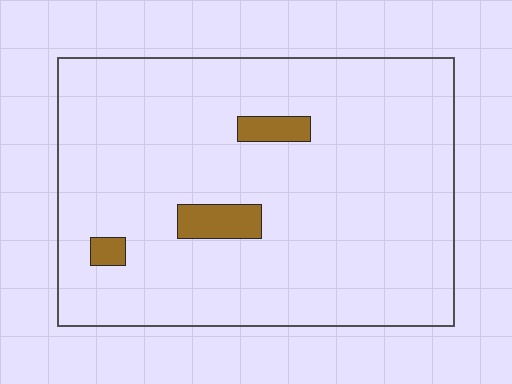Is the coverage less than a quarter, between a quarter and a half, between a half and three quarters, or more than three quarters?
Less than a quarter.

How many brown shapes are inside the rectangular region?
3.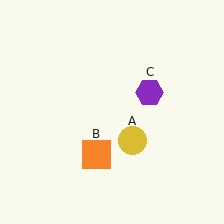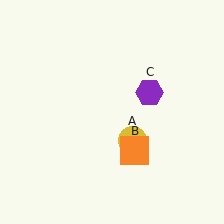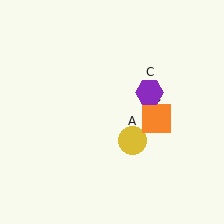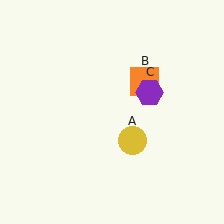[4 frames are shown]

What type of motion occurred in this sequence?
The orange square (object B) rotated counterclockwise around the center of the scene.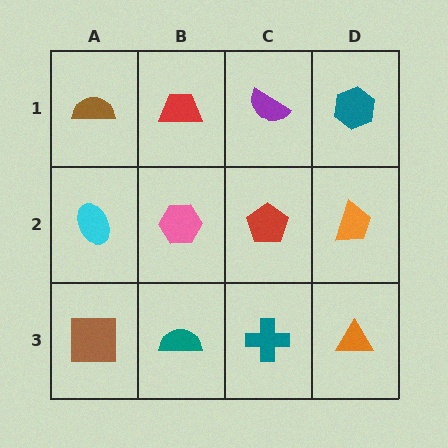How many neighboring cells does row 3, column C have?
3.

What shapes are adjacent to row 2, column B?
A red trapezoid (row 1, column B), a teal semicircle (row 3, column B), a cyan ellipse (row 2, column A), a red pentagon (row 2, column C).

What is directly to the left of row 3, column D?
A teal cross.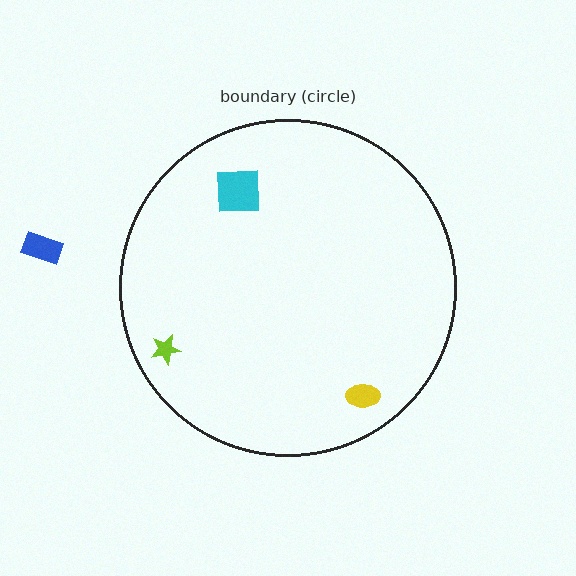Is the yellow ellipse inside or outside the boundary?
Inside.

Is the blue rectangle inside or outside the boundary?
Outside.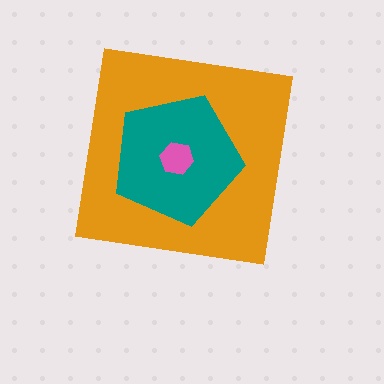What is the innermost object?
The pink hexagon.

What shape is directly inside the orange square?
The teal pentagon.